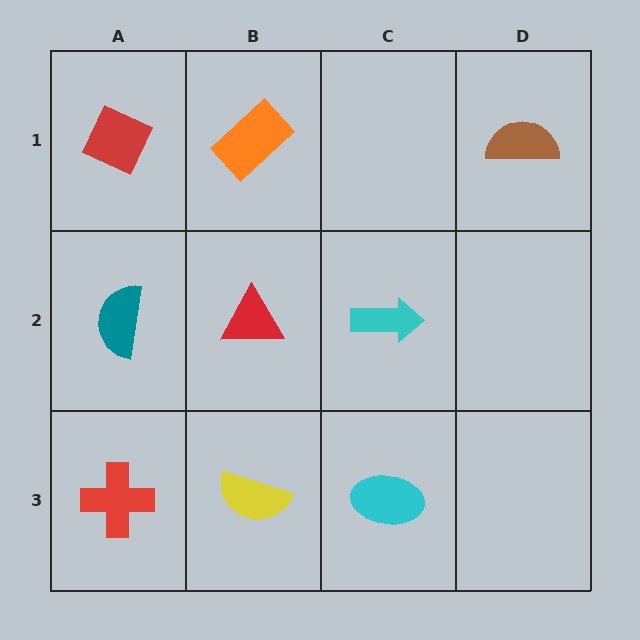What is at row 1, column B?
An orange rectangle.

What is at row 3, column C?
A cyan ellipse.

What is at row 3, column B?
A yellow semicircle.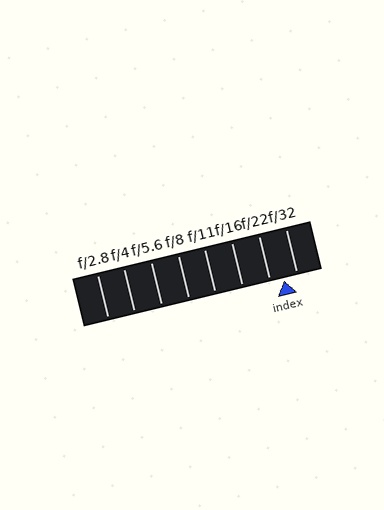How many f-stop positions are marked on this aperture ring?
There are 8 f-stop positions marked.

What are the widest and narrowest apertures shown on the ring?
The widest aperture shown is f/2.8 and the narrowest is f/32.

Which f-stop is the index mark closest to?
The index mark is closest to f/32.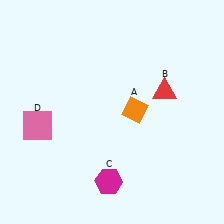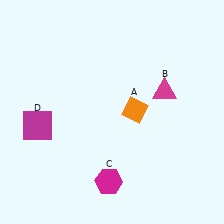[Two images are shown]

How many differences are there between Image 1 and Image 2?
There are 2 differences between the two images.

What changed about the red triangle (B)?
In Image 1, B is red. In Image 2, it changed to magenta.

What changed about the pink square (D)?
In Image 1, D is pink. In Image 2, it changed to magenta.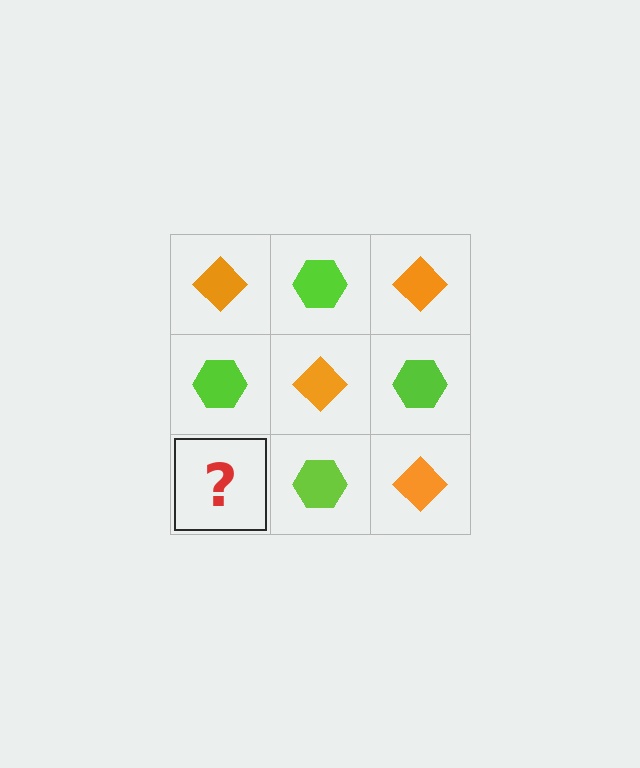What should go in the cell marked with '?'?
The missing cell should contain an orange diamond.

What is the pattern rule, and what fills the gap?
The rule is that it alternates orange diamond and lime hexagon in a checkerboard pattern. The gap should be filled with an orange diamond.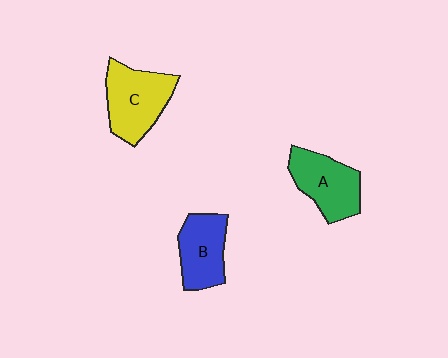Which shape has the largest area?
Shape C (yellow).